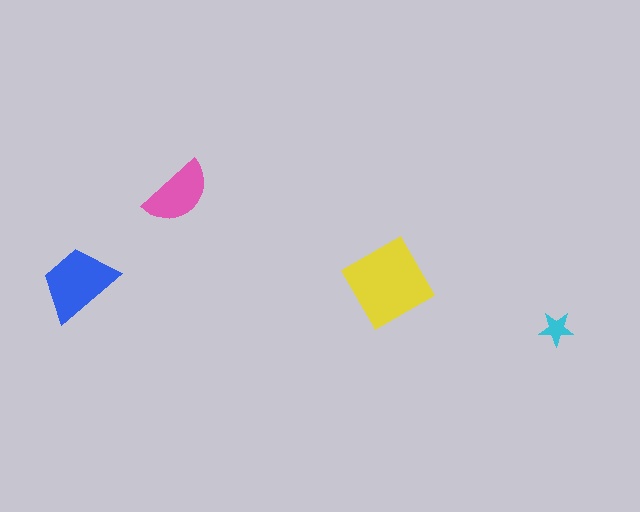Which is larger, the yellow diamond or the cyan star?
The yellow diamond.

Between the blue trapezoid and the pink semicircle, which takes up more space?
The blue trapezoid.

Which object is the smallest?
The cyan star.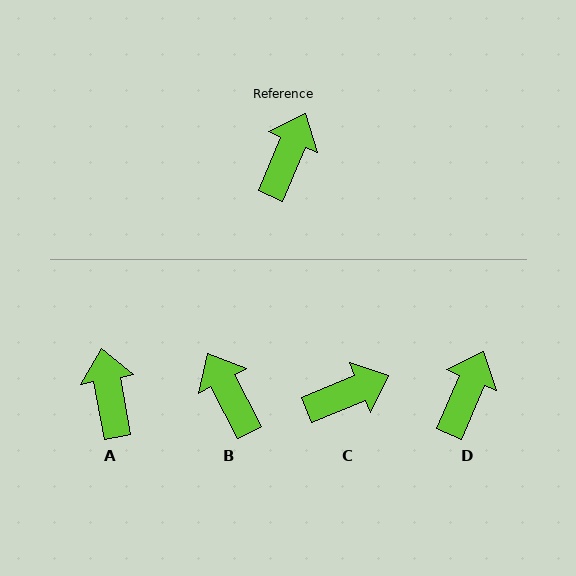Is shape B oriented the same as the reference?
No, it is off by about 50 degrees.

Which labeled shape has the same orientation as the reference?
D.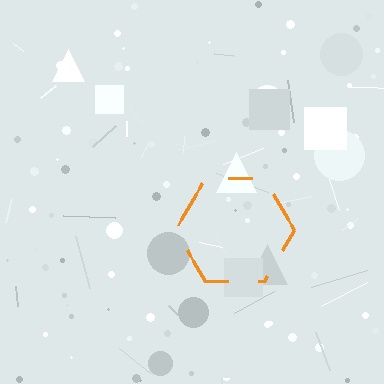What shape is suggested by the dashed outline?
The dashed outline suggests a hexagon.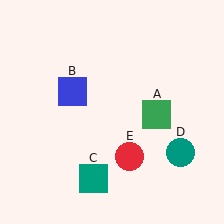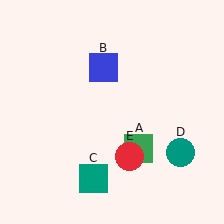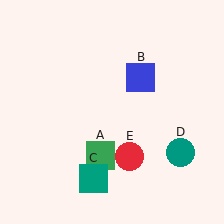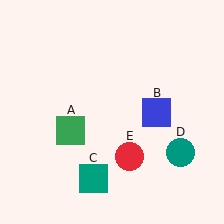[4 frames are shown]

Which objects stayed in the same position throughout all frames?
Teal square (object C) and teal circle (object D) and red circle (object E) remained stationary.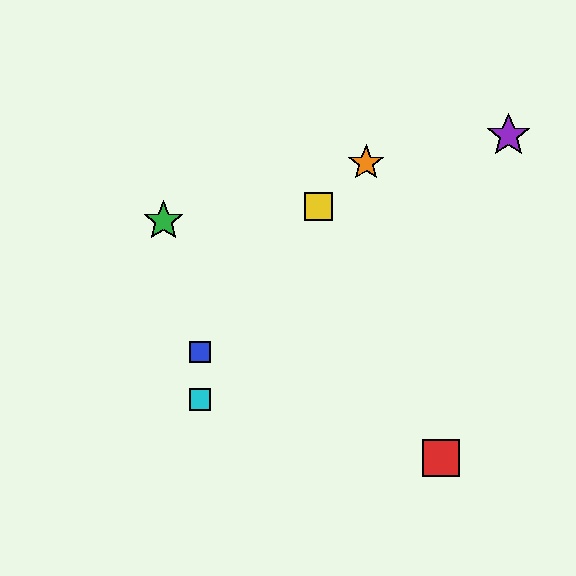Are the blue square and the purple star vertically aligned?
No, the blue square is at x≈200 and the purple star is at x≈509.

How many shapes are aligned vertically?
2 shapes (the blue square, the cyan square) are aligned vertically.